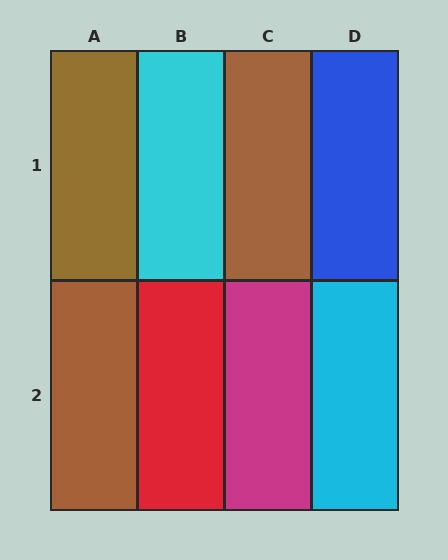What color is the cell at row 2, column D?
Cyan.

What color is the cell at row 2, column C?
Magenta.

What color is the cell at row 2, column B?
Red.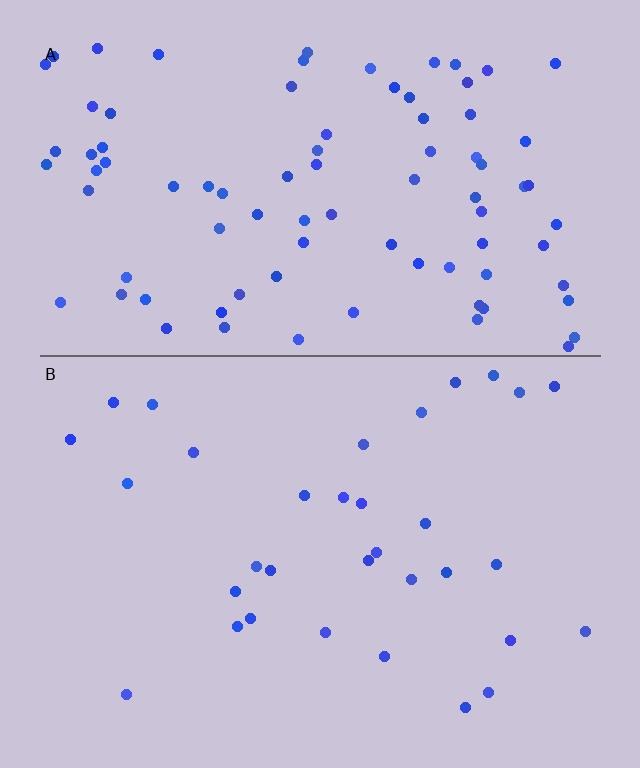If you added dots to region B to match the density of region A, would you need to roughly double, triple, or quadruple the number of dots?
Approximately triple.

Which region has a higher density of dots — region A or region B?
A (the top).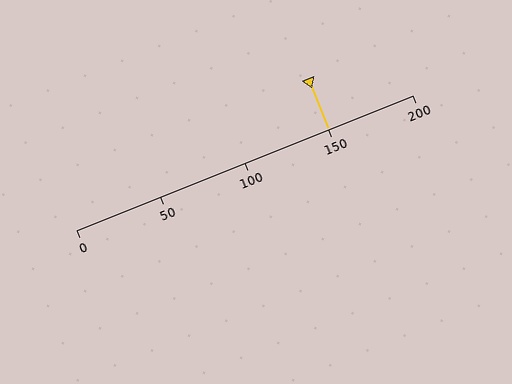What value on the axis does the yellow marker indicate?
The marker indicates approximately 150.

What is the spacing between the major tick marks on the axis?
The major ticks are spaced 50 apart.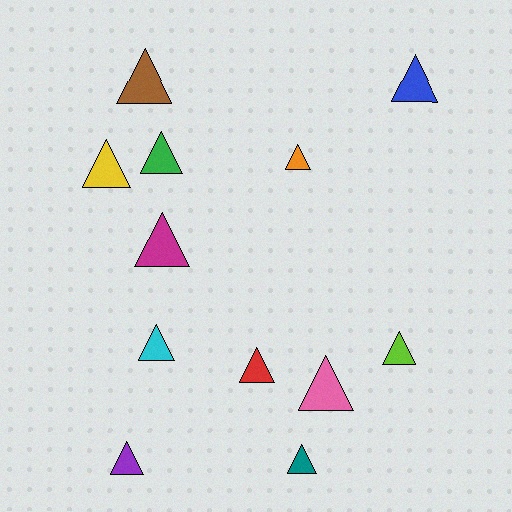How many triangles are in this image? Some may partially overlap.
There are 12 triangles.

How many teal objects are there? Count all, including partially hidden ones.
There is 1 teal object.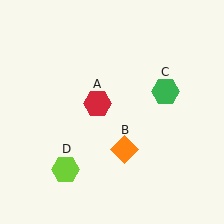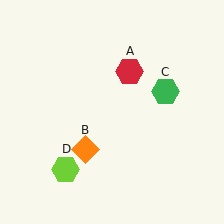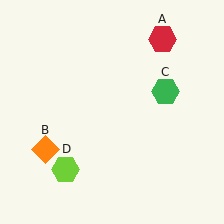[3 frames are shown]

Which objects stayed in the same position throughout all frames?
Green hexagon (object C) and lime hexagon (object D) remained stationary.